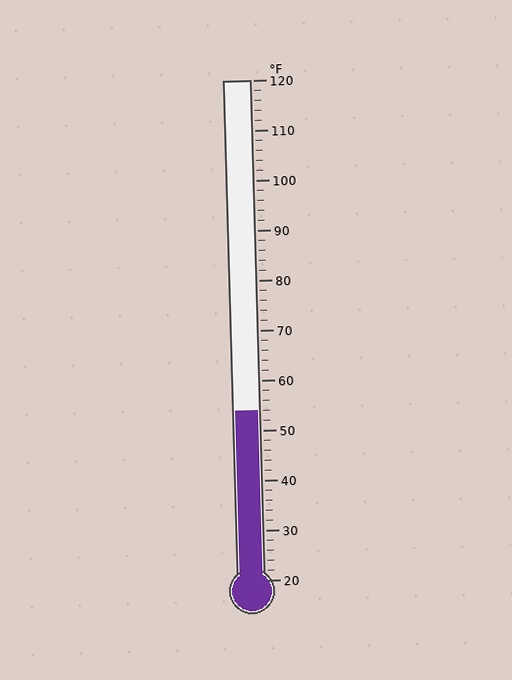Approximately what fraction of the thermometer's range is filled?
The thermometer is filled to approximately 35% of its range.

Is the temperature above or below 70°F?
The temperature is below 70°F.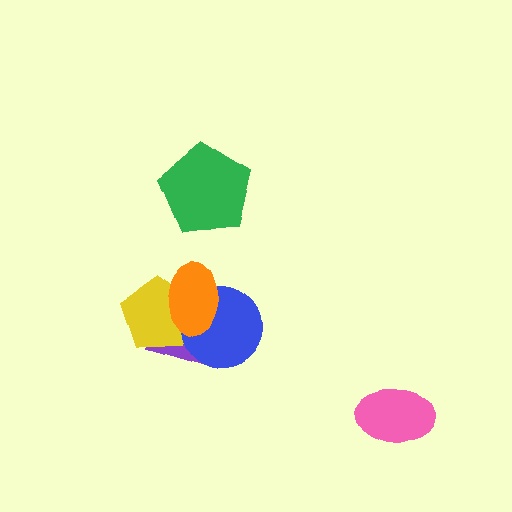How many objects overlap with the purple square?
3 objects overlap with the purple square.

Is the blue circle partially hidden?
Yes, it is partially covered by another shape.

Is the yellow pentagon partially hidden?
Yes, it is partially covered by another shape.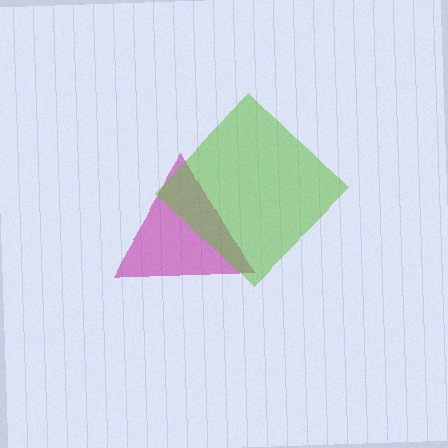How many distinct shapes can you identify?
There are 2 distinct shapes: a magenta triangle, a lime diamond.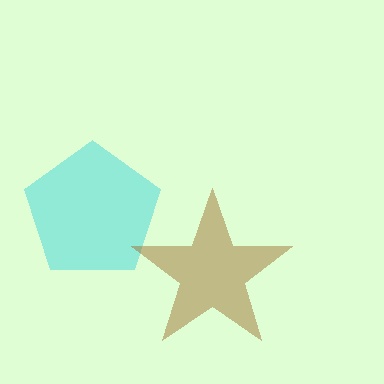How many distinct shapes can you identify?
There are 2 distinct shapes: a cyan pentagon, a brown star.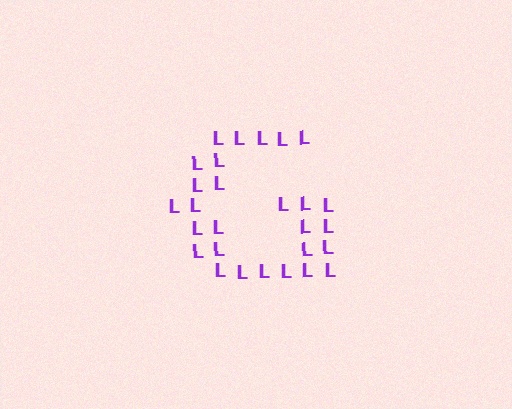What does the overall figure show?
The overall figure shows the letter G.